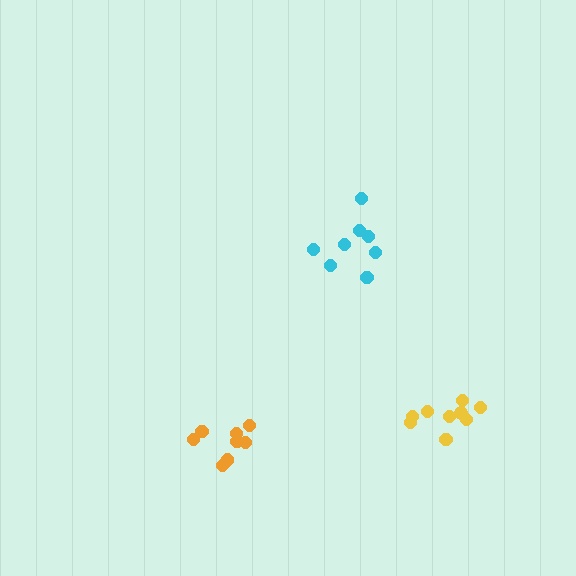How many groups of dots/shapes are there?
There are 3 groups.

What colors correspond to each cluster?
The clusters are colored: orange, cyan, yellow.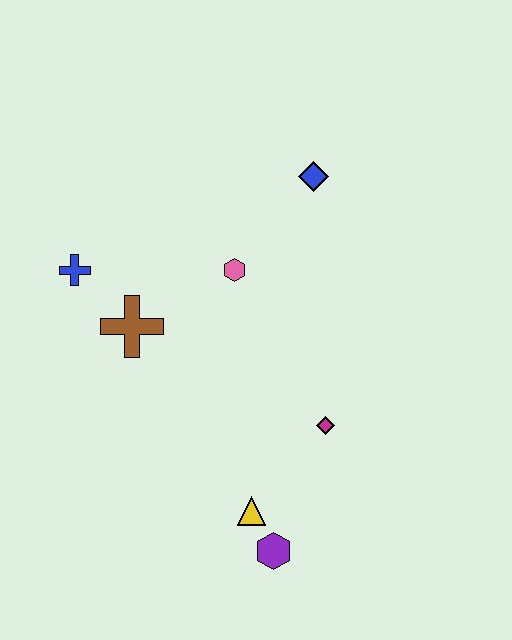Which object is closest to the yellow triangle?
The purple hexagon is closest to the yellow triangle.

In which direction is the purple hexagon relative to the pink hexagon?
The purple hexagon is below the pink hexagon.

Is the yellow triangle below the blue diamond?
Yes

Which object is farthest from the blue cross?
The purple hexagon is farthest from the blue cross.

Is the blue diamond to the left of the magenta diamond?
Yes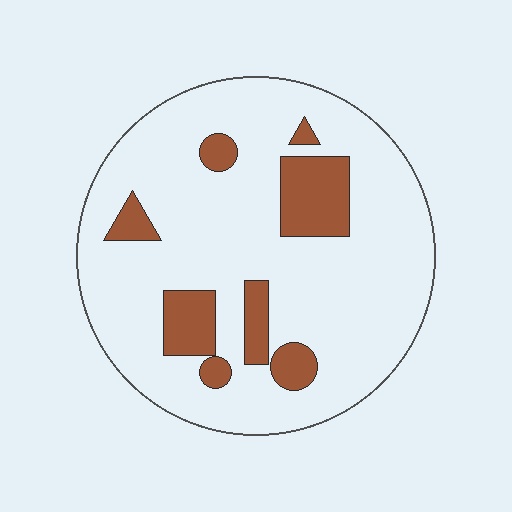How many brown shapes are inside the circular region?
8.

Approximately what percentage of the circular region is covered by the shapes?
Approximately 15%.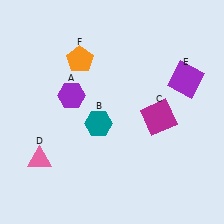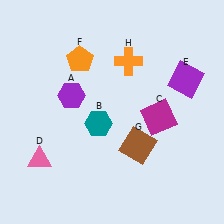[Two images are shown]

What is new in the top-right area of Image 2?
An orange cross (H) was added in the top-right area of Image 2.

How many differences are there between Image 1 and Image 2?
There are 2 differences between the two images.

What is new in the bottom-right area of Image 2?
A brown square (G) was added in the bottom-right area of Image 2.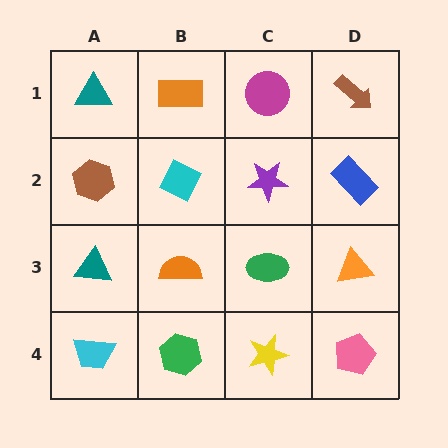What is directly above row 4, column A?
A teal triangle.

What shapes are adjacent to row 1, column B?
A cyan diamond (row 2, column B), a teal triangle (row 1, column A), a magenta circle (row 1, column C).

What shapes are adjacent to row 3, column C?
A purple star (row 2, column C), a yellow star (row 4, column C), an orange semicircle (row 3, column B), an orange triangle (row 3, column D).